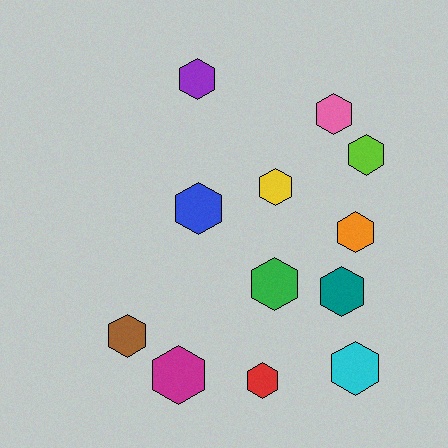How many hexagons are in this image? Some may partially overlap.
There are 12 hexagons.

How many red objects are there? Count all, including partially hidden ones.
There is 1 red object.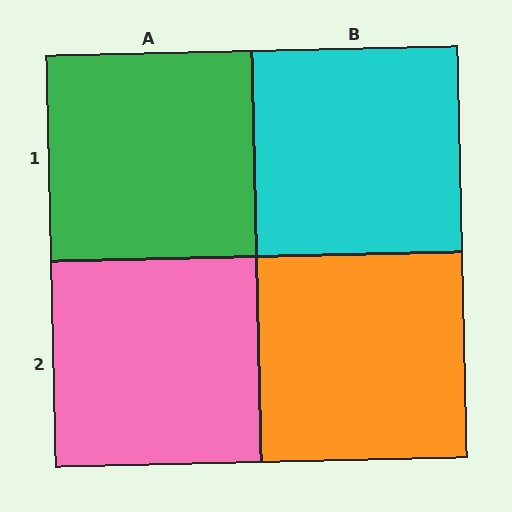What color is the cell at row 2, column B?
Orange.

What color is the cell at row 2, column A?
Pink.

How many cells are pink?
1 cell is pink.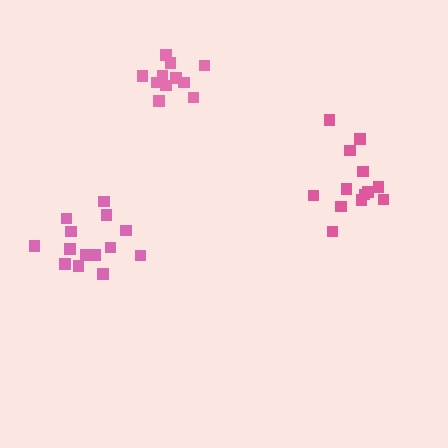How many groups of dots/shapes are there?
There are 3 groups.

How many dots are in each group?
Group 1: 14 dots, Group 2: 13 dots, Group 3: 11 dots (38 total).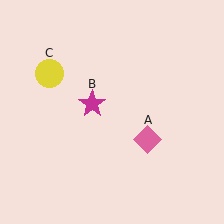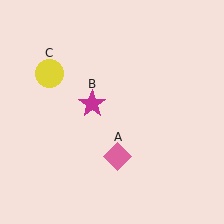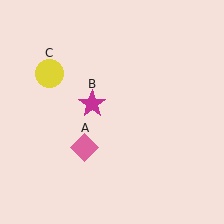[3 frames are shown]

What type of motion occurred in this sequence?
The pink diamond (object A) rotated clockwise around the center of the scene.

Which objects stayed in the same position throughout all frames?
Magenta star (object B) and yellow circle (object C) remained stationary.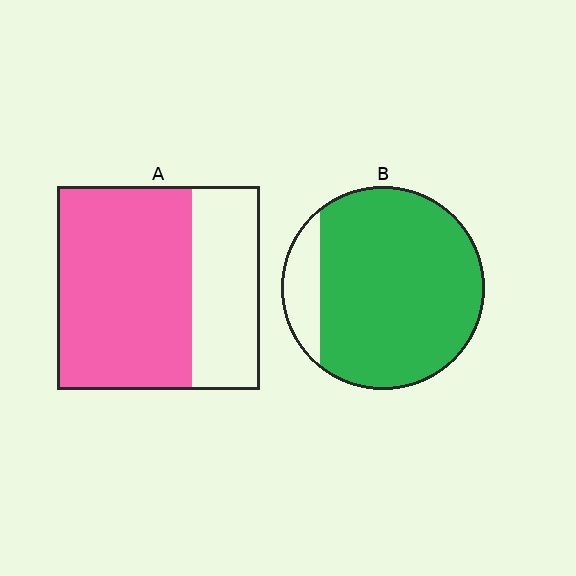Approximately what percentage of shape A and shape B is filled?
A is approximately 65% and B is approximately 85%.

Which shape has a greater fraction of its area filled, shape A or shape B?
Shape B.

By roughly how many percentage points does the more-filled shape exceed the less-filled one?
By roughly 20 percentage points (B over A).